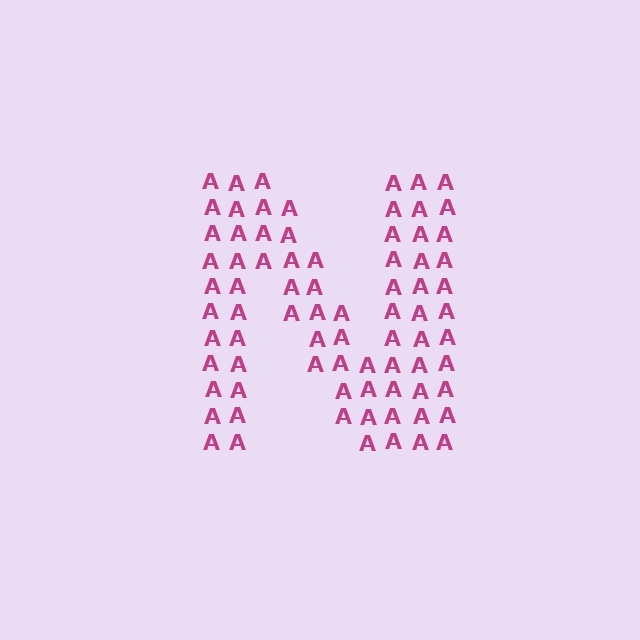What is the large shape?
The large shape is the letter N.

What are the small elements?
The small elements are letter A's.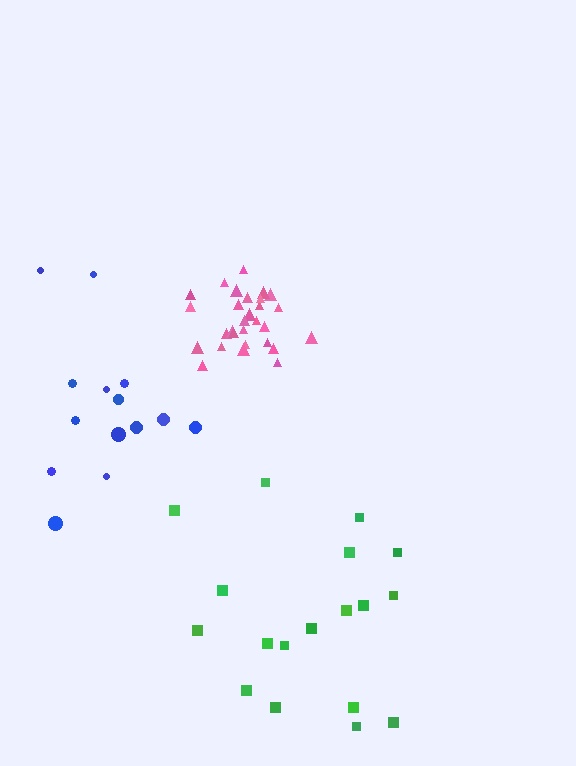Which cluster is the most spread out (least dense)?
Blue.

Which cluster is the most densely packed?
Pink.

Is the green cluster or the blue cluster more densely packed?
Green.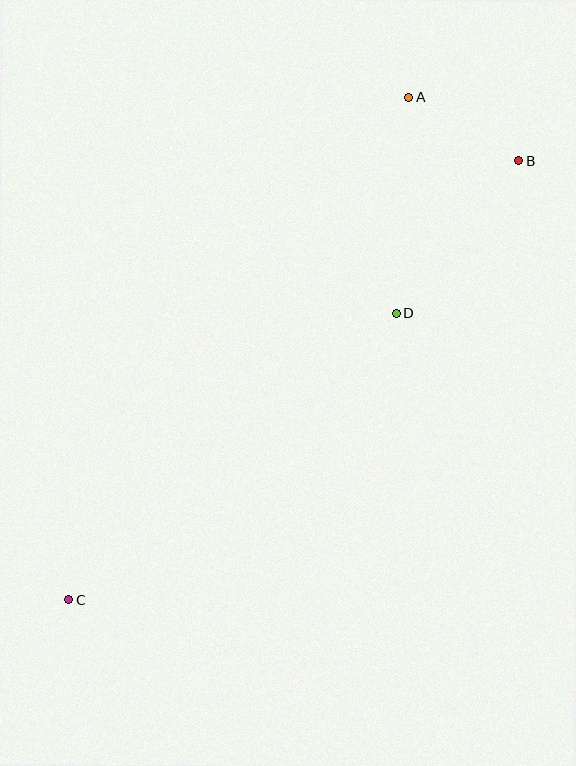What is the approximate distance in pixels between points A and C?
The distance between A and C is approximately 607 pixels.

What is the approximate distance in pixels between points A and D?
The distance between A and D is approximately 216 pixels.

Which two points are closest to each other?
Points A and B are closest to each other.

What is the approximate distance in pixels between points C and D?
The distance between C and D is approximately 435 pixels.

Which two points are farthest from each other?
Points B and C are farthest from each other.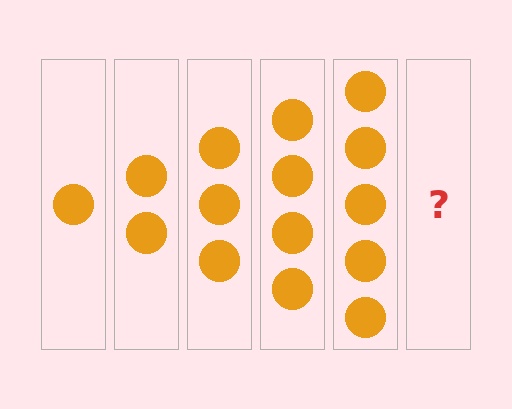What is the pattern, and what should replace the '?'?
The pattern is that each step adds one more circle. The '?' should be 6 circles.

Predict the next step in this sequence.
The next step is 6 circles.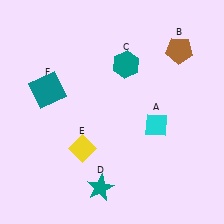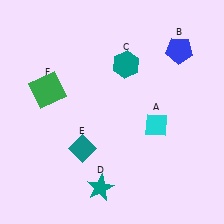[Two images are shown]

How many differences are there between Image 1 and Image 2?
There are 3 differences between the two images.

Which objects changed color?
B changed from brown to blue. E changed from yellow to teal. F changed from teal to green.